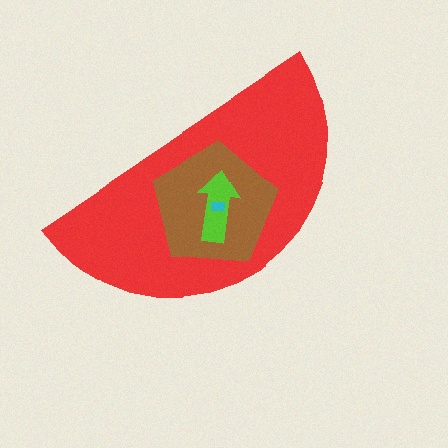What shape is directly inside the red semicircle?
The brown pentagon.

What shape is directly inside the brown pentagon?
The lime arrow.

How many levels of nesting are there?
4.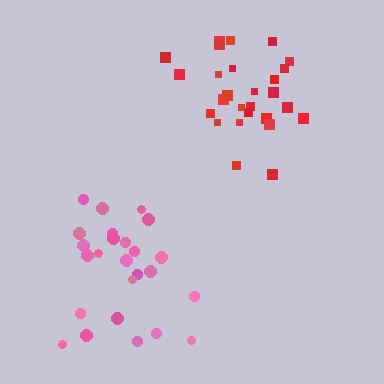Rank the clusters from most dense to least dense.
pink, red.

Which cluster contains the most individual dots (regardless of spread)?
Red (28).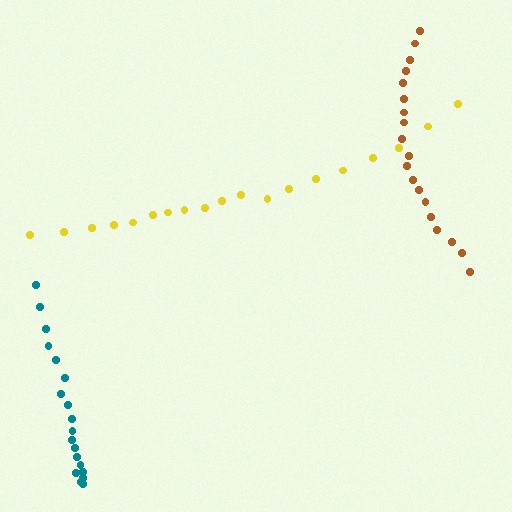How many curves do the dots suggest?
There are 3 distinct paths.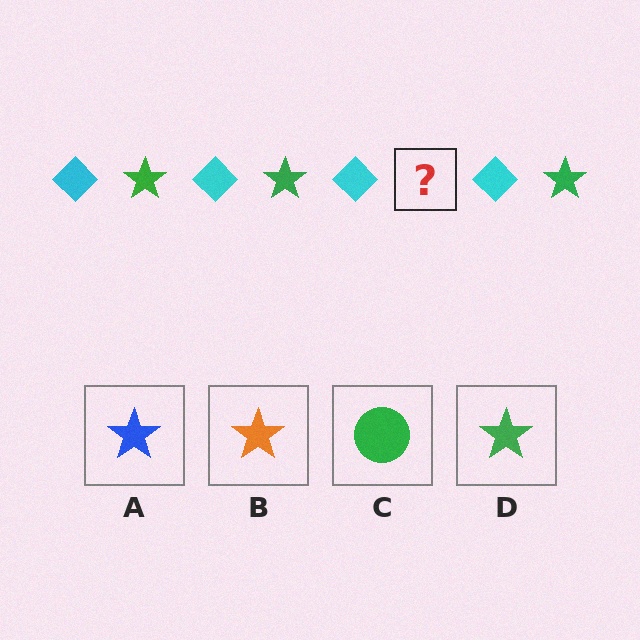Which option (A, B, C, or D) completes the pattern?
D.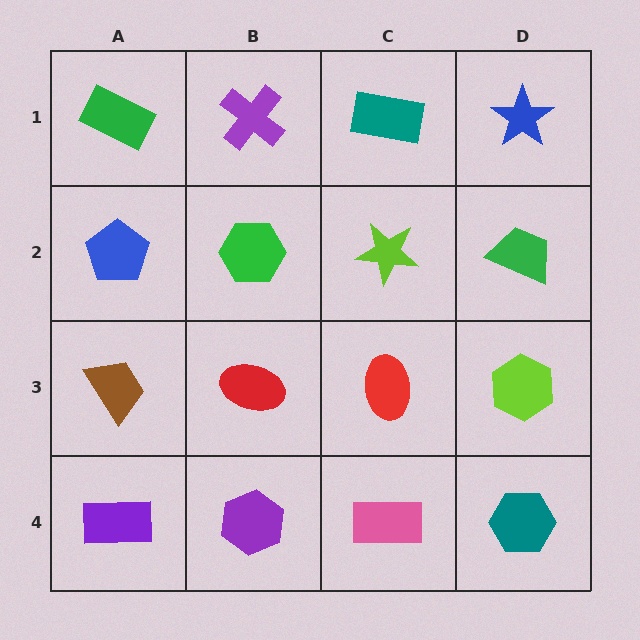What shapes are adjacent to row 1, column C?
A lime star (row 2, column C), a purple cross (row 1, column B), a blue star (row 1, column D).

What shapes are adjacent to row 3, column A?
A blue pentagon (row 2, column A), a purple rectangle (row 4, column A), a red ellipse (row 3, column B).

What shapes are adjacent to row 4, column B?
A red ellipse (row 3, column B), a purple rectangle (row 4, column A), a pink rectangle (row 4, column C).